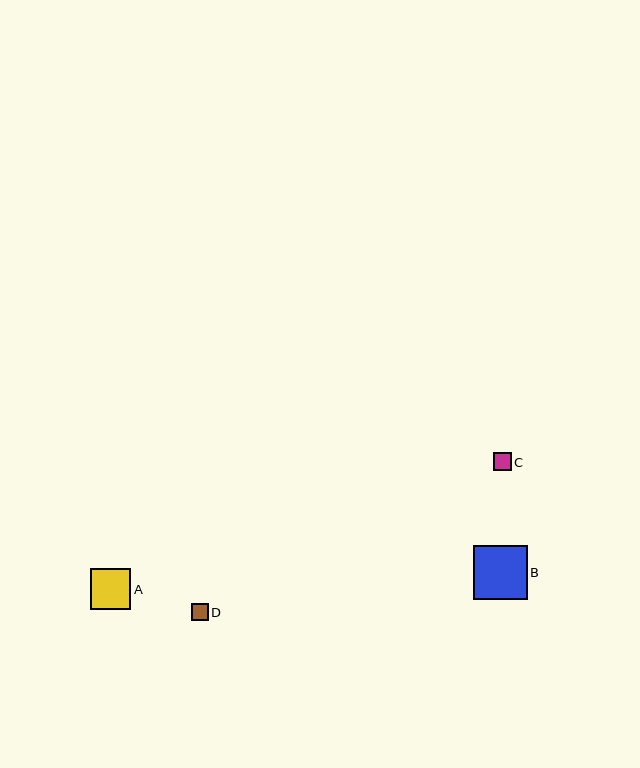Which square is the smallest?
Square D is the smallest with a size of approximately 17 pixels.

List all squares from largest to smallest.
From largest to smallest: B, A, C, D.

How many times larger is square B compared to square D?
Square B is approximately 3.2 times the size of square D.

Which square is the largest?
Square B is the largest with a size of approximately 54 pixels.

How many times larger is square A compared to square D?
Square A is approximately 2.4 times the size of square D.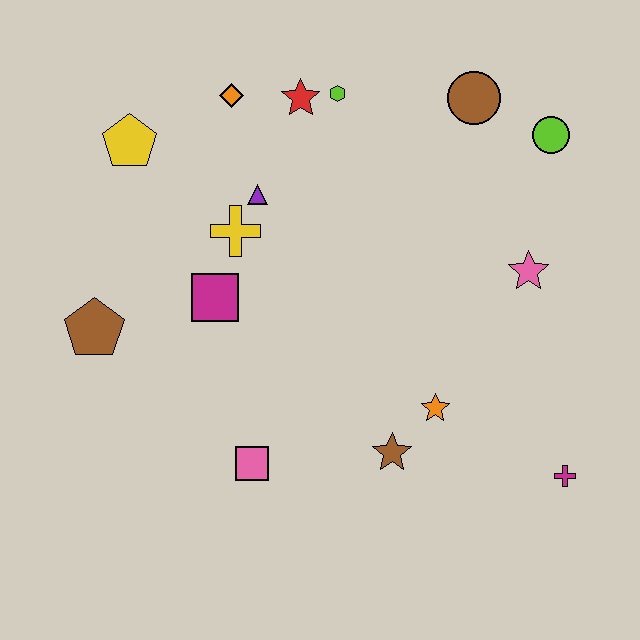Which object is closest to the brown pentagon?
The magenta square is closest to the brown pentagon.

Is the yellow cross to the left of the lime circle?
Yes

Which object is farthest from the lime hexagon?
The magenta cross is farthest from the lime hexagon.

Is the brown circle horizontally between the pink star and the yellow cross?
Yes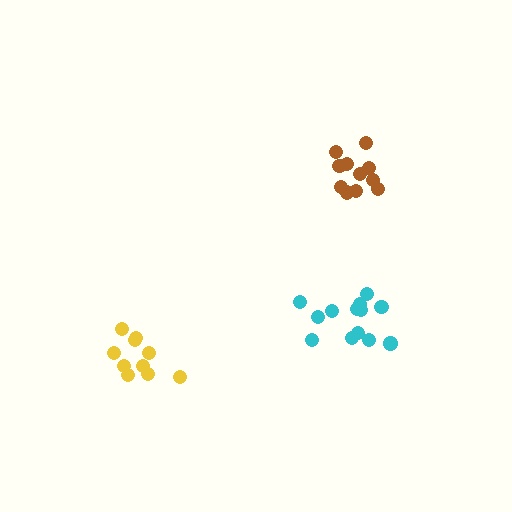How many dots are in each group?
Group 1: 11 dots, Group 2: 13 dots, Group 3: 10 dots (34 total).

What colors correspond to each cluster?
The clusters are colored: brown, cyan, yellow.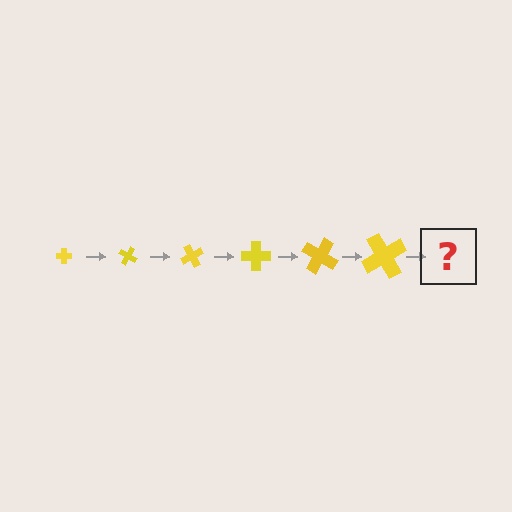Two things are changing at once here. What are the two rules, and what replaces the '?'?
The two rules are that the cross grows larger each step and it rotates 30 degrees each step. The '?' should be a cross, larger than the previous one and rotated 180 degrees from the start.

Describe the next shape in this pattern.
It should be a cross, larger than the previous one and rotated 180 degrees from the start.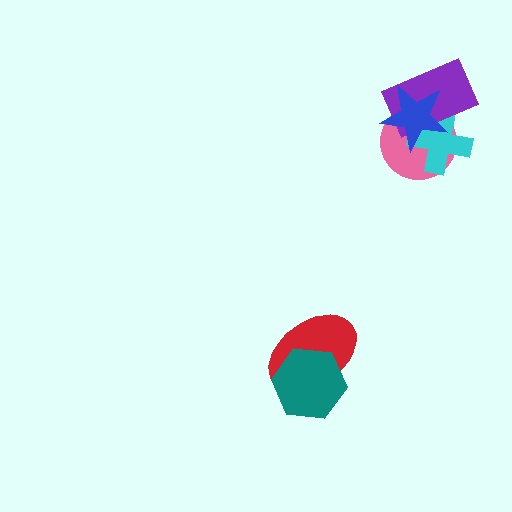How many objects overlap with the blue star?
3 objects overlap with the blue star.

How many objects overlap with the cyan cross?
3 objects overlap with the cyan cross.